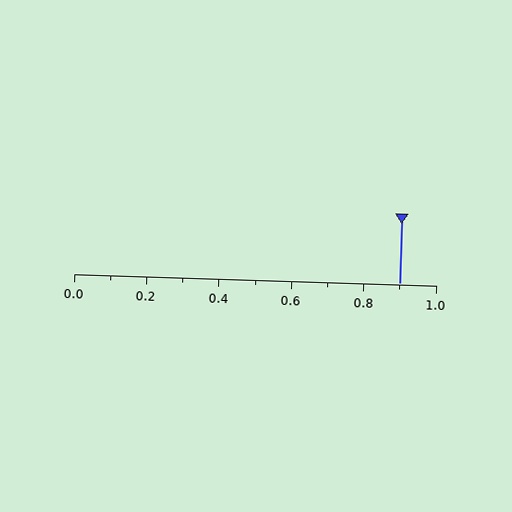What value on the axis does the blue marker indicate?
The marker indicates approximately 0.9.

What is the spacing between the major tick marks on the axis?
The major ticks are spaced 0.2 apart.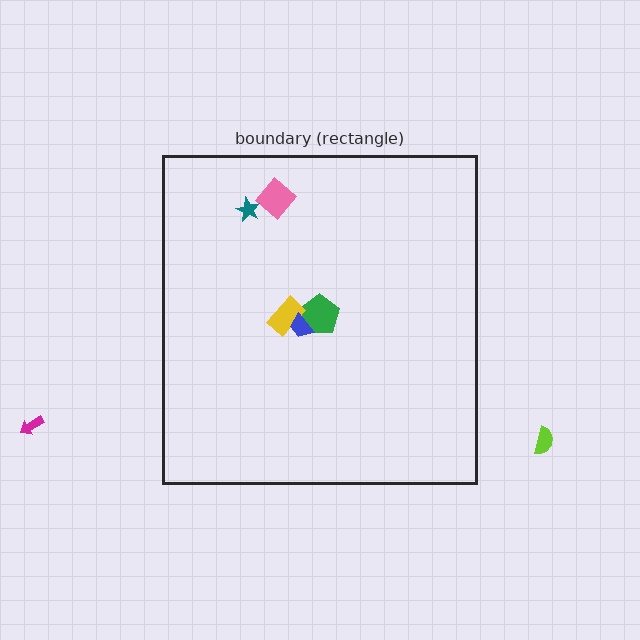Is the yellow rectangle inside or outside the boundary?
Inside.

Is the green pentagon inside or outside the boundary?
Inside.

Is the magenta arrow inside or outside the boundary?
Outside.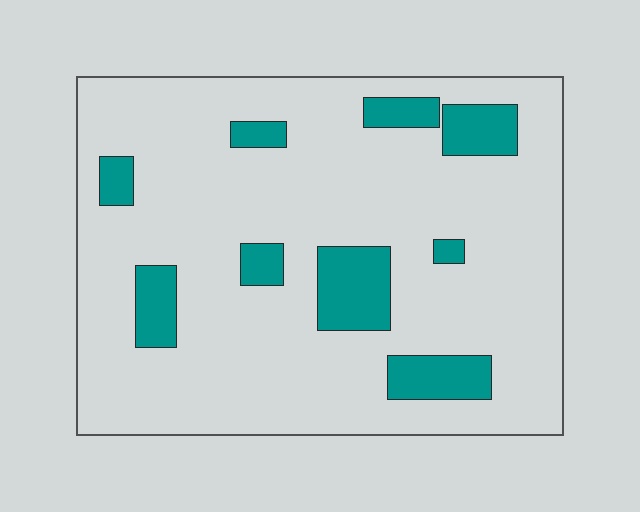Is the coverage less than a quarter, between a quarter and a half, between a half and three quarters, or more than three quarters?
Less than a quarter.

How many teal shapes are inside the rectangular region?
9.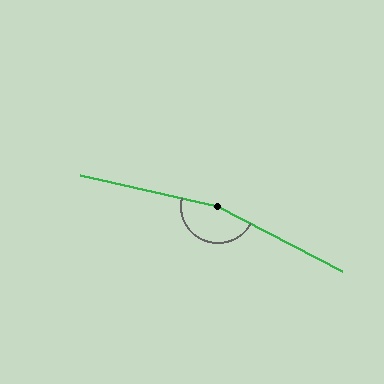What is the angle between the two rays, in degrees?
Approximately 165 degrees.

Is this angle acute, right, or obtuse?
It is obtuse.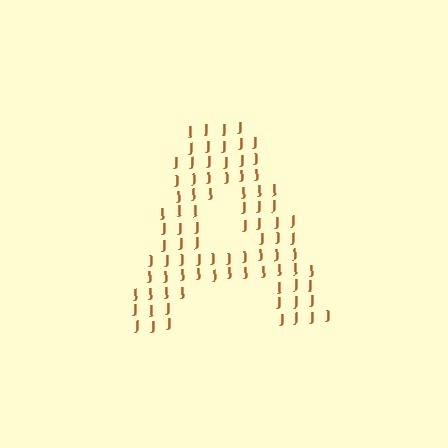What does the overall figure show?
The overall figure shows the letter A.